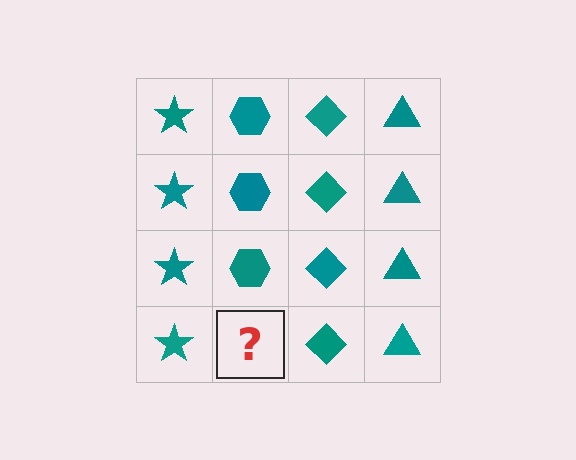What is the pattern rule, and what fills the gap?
The rule is that each column has a consistent shape. The gap should be filled with a teal hexagon.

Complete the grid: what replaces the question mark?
The question mark should be replaced with a teal hexagon.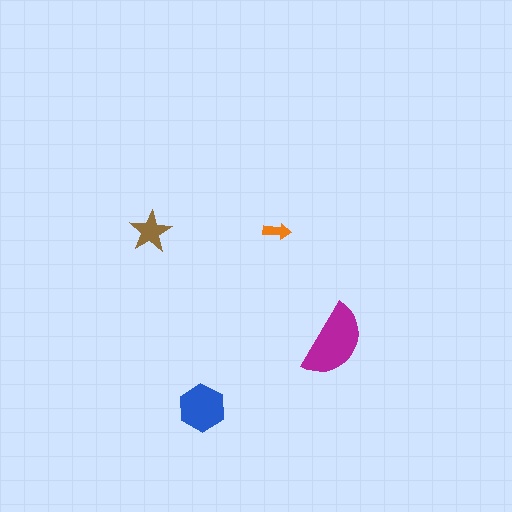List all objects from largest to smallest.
The magenta semicircle, the blue hexagon, the brown star, the orange arrow.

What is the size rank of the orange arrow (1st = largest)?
4th.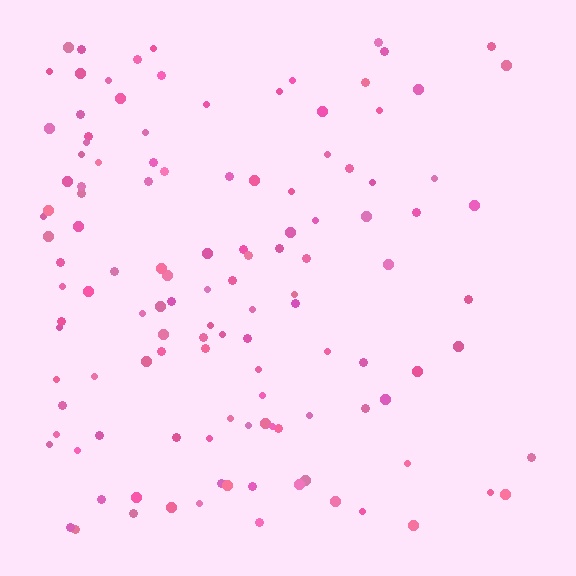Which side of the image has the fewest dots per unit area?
The right.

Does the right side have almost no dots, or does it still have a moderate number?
Still a moderate number, just noticeably fewer than the left.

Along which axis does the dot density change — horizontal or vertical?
Horizontal.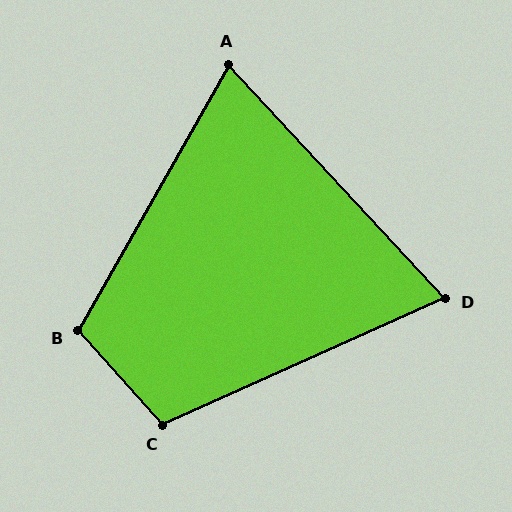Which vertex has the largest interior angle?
B, at approximately 108 degrees.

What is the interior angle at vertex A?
Approximately 72 degrees (acute).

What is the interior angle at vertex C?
Approximately 108 degrees (obtuse).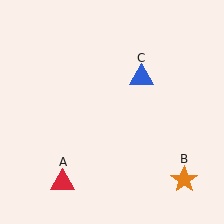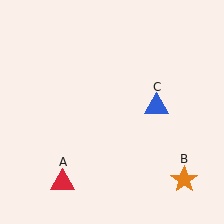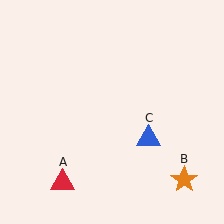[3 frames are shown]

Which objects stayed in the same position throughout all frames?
Red triangle (object A) and orange star (object B) remained stationary.